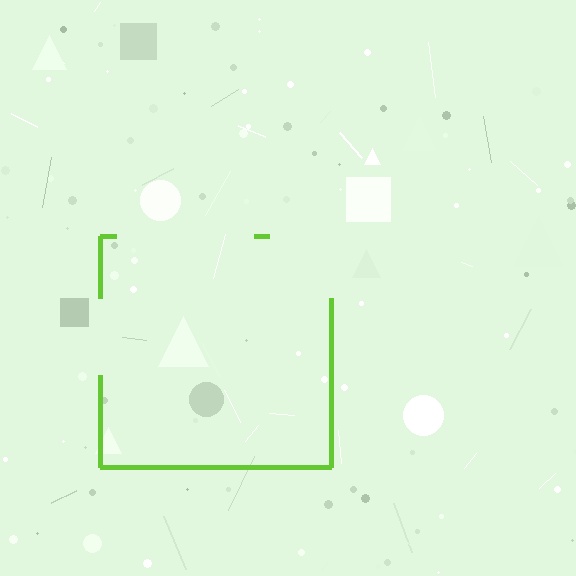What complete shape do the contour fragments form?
The contour fragments form a square.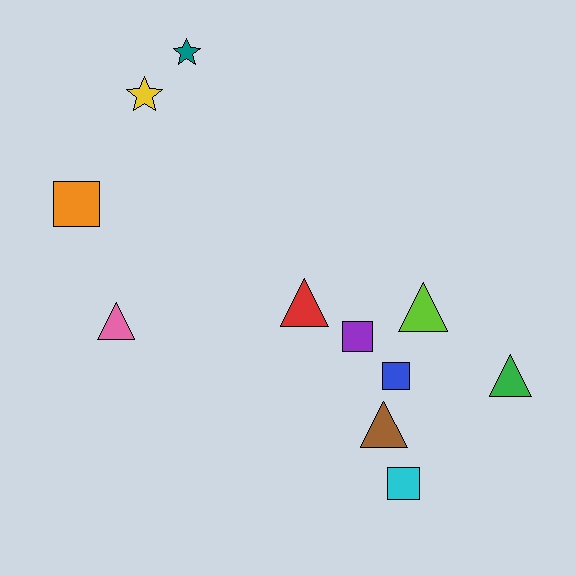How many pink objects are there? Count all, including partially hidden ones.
There is 1 pink object.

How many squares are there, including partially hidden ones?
There are 4 squares.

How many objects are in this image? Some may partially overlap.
There are 11 objects.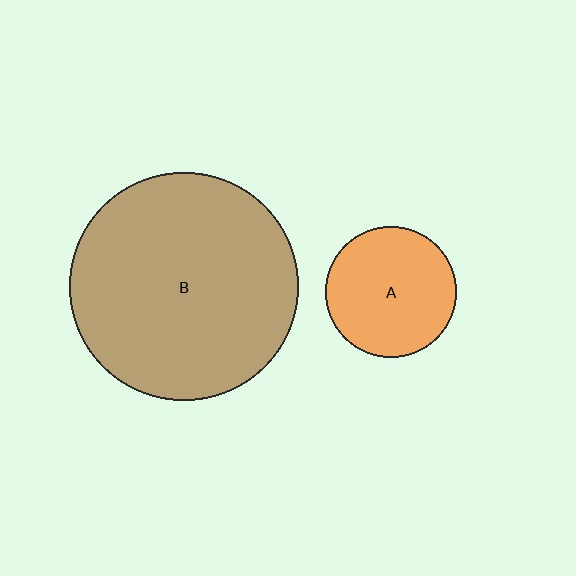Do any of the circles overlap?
No, none of the circles overlap.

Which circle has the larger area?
Circle B (brown).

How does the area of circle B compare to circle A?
Approximately 3.0 times.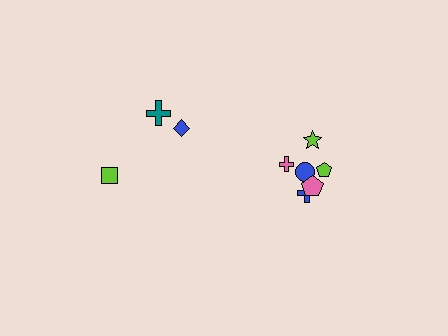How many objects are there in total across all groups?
There are 9 objects.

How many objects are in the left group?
There are 3 objects.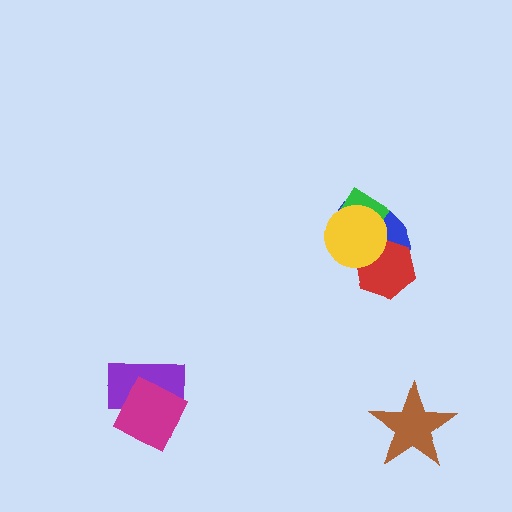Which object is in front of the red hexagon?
The yellow circle is in front of the red hexagon.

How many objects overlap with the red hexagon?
2 objects overlap with the red hexagon.